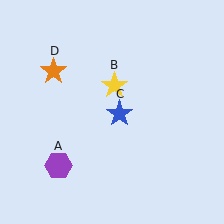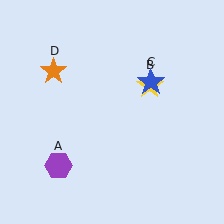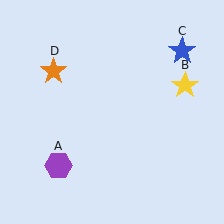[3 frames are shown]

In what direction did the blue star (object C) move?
The blue star (object C) moved up and to the right.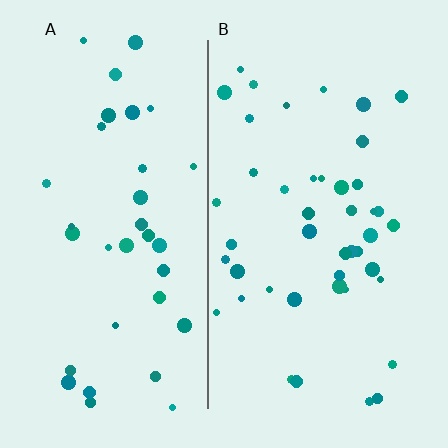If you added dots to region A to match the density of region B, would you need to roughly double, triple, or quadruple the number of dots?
Approximately double.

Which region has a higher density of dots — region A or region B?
B (the right).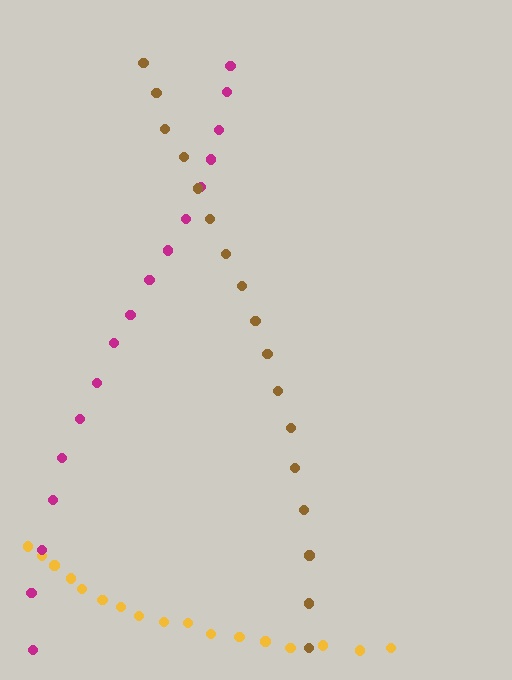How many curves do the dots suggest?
There are 3 distinct paths.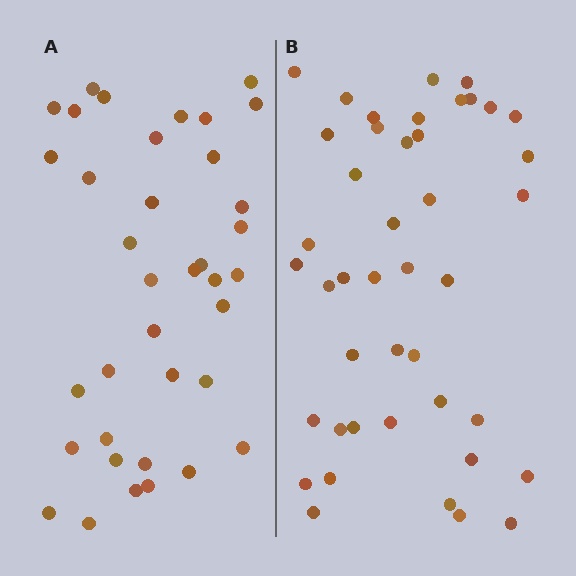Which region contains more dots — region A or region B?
Region B (the right region) has more dots.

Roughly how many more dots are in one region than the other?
Region B has about 6 more dots than region A.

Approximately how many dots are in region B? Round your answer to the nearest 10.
About 40 dots. (The exact count is 43, which rounds to 40.)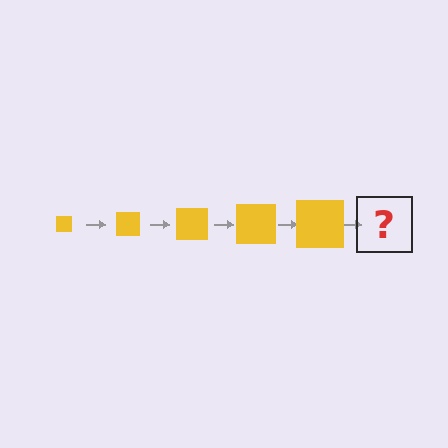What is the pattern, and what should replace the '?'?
The pattern is that the square gets progressively larger each step. The '?' should be a yellow square, larger than the previous one.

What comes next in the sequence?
The next element should be a yellow square, larger than the previous one.